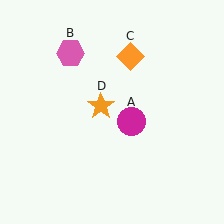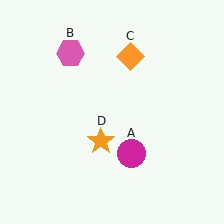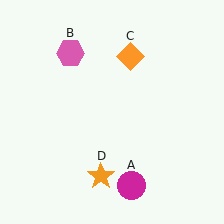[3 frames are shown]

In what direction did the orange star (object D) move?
The orange star (object D) moved down.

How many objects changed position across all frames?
2 objects changed position: magenta circle (object A), orange star (object D).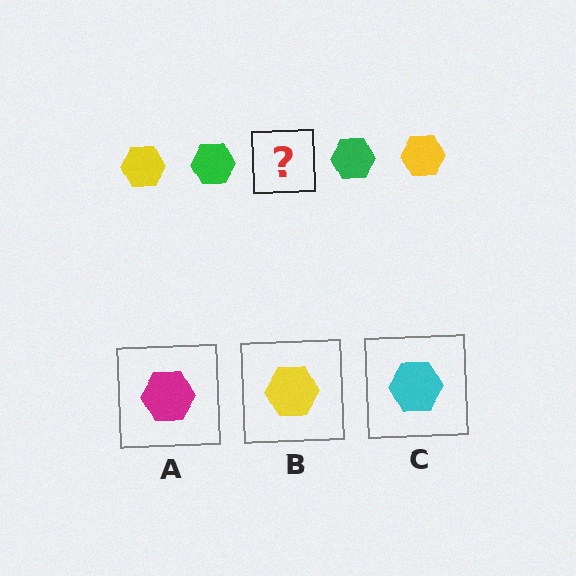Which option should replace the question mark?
Option B.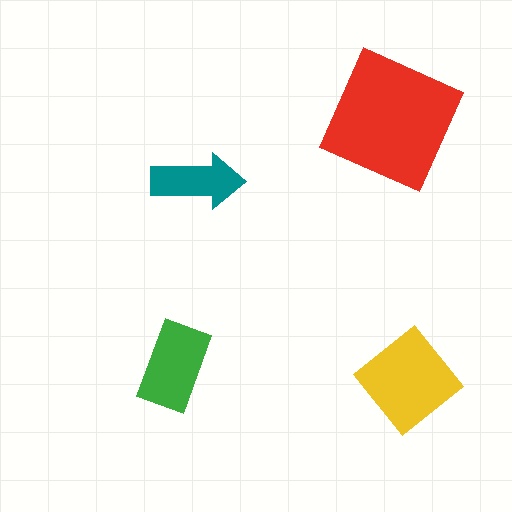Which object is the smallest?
The teal arrow.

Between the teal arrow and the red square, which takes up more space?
The red square.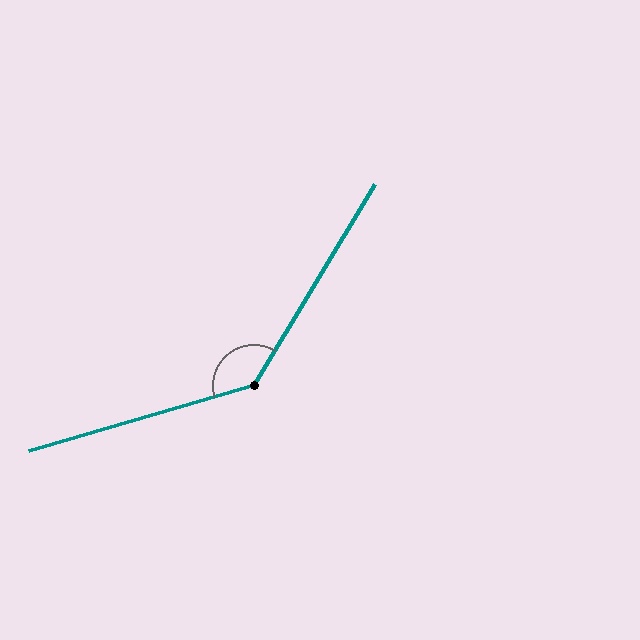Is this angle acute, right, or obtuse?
It is obtuse.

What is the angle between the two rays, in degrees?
Approximately 137 degrees.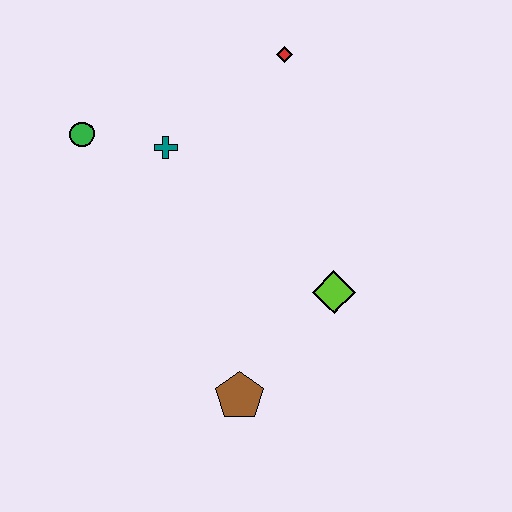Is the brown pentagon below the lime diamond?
Yes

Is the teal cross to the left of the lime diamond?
Yes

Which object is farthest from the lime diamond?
The green circle is farthest from the lime diamond.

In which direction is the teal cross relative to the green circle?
The teal cross is to the right of the green circle.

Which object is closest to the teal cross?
The green circle is closest to the teal cross.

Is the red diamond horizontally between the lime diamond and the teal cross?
Yes